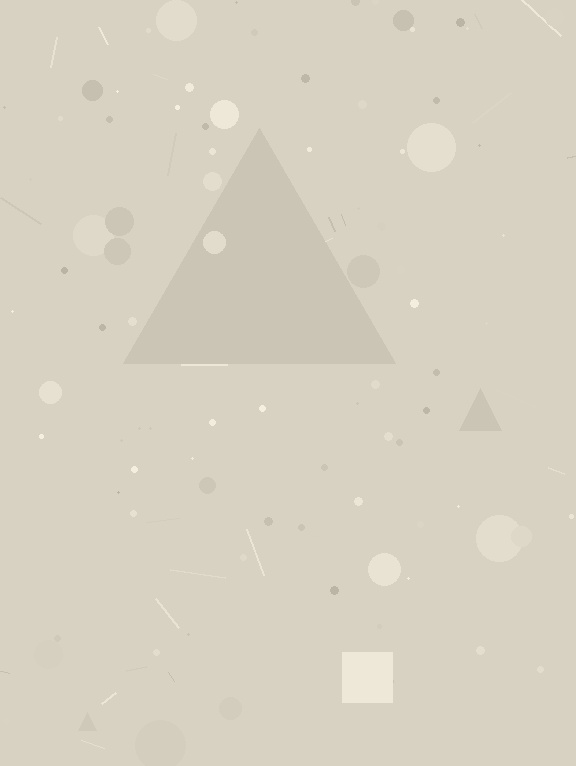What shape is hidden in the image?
A triangle is hidden in the image.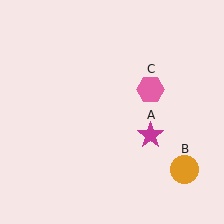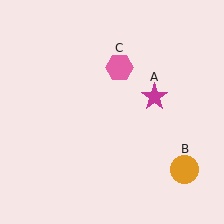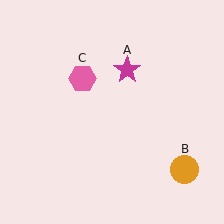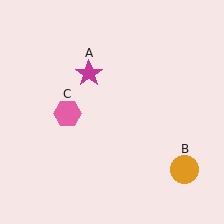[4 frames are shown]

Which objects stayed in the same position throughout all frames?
Orange circle (object B) remained stationary.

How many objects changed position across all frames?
2 objects changed position: magenta star (object A), pink hexagon (object C).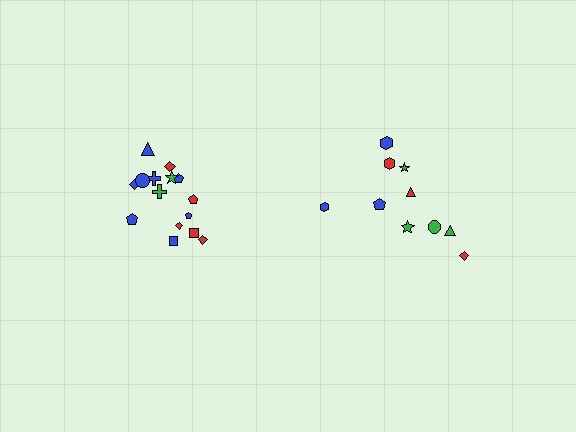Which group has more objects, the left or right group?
The left group.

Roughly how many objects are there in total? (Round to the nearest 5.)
Roughly 25 objects in total.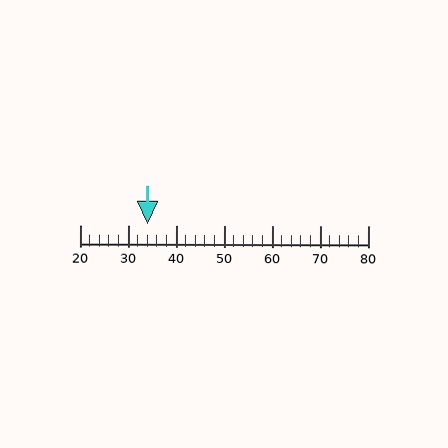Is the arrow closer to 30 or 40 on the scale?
The arrow is closer to 30.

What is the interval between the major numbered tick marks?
The major tick marks are spaced 10 units apart.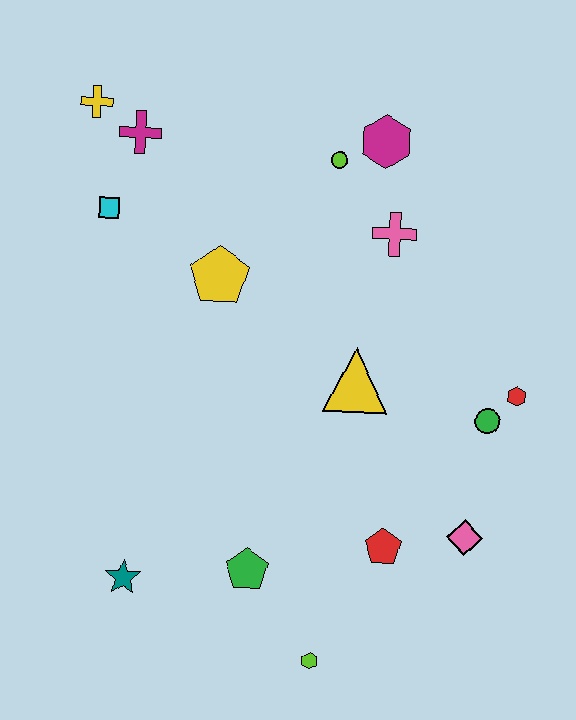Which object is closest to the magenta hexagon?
The lime circle is closest to the magenta hexagon.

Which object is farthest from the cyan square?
The lime hexagon is farthest from the cyan square.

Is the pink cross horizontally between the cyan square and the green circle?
Yes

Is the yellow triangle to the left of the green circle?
Yes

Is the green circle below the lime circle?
Yes